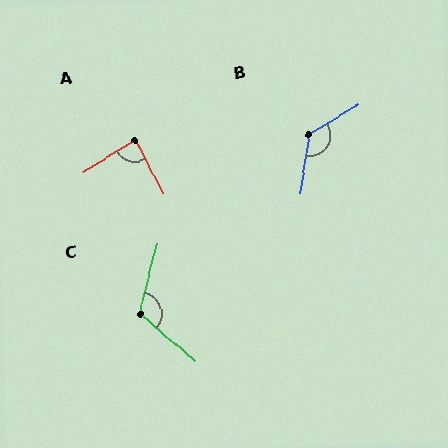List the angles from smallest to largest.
A (85°), C (117°), B (130°).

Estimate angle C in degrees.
Approximately 117 degrees.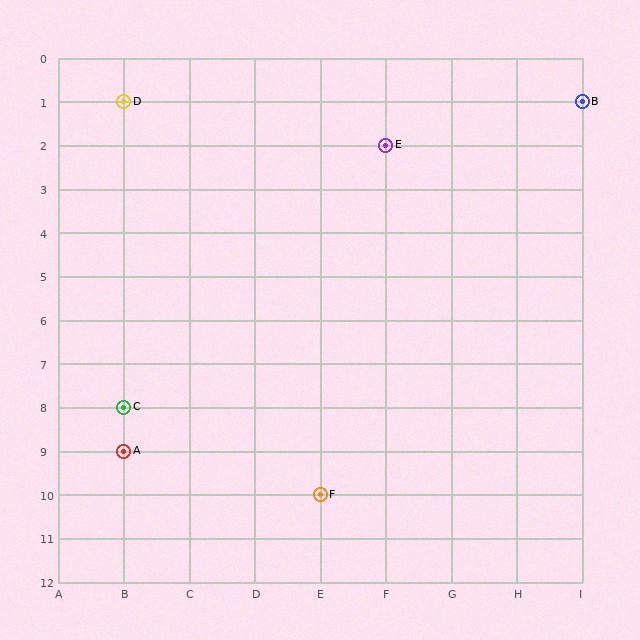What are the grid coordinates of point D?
Point D is at grid coordinates (B, 1).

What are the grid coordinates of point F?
Point F is at grid coordinates (E, 10).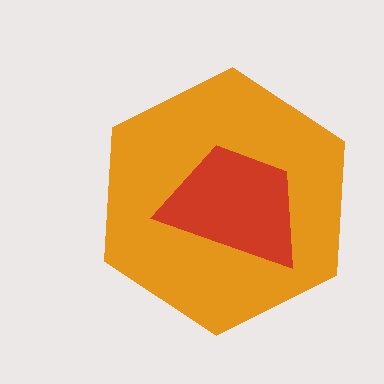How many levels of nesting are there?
2.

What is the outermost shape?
The orange hexagon.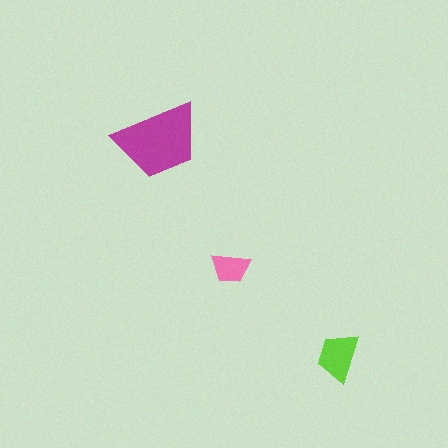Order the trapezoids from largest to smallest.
the magenta one, the lime one, the pink one.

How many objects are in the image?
There are 3 objects in the image.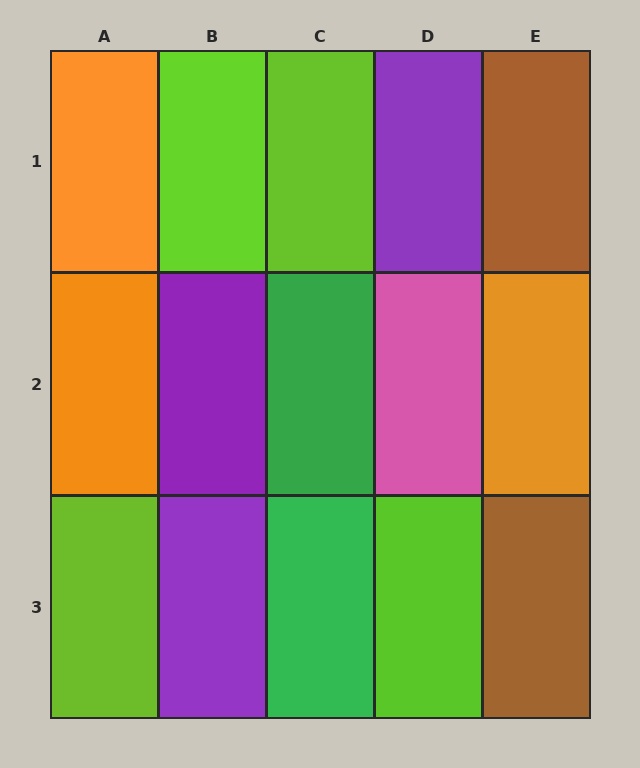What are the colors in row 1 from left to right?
Orange, lime, lime, purple, brown.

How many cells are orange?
3 cells are orange.